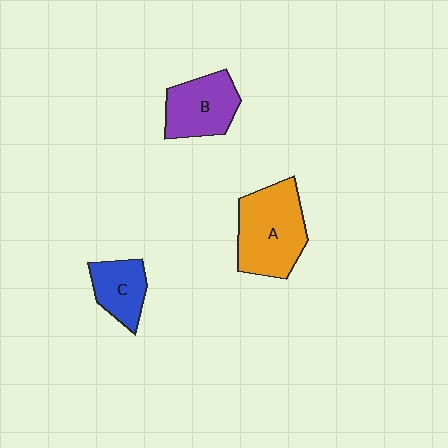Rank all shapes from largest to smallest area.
From largest to smallest: A (orange), B (purple), C (blue).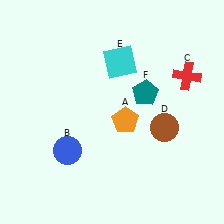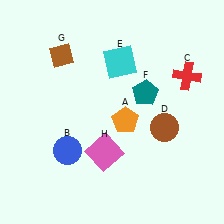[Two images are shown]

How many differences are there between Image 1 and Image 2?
There are 2 differences between the two images.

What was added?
A brown diamond (G), a pink square (H) were added in Image 2.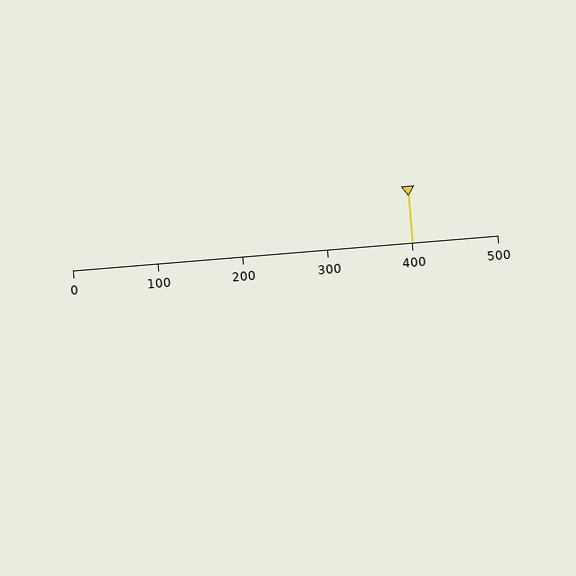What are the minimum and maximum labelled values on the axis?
The axis runs from 0 to 500.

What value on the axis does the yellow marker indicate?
The marker indicates approximately 400.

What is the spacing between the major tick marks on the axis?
The major ticks are spaced 100 apart.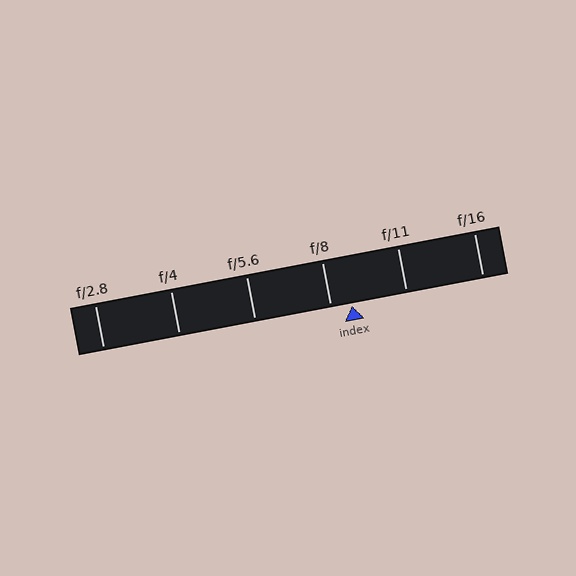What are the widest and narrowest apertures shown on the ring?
The widest aperture shown is f/2.8 and the narrowest is f/16.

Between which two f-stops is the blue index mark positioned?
The index mark is between f/8 and f/11.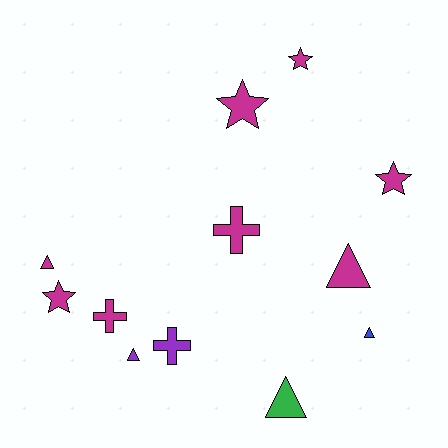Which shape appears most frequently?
Triangle, with 5 objects.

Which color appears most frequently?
Magenta, with 8 objects.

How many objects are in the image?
There are 12 objects.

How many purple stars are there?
There are no purple stars.